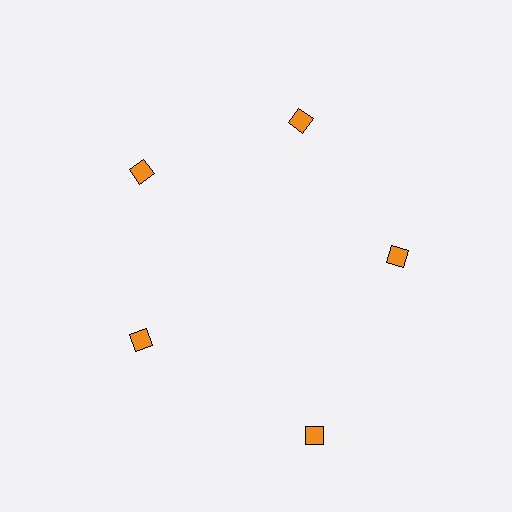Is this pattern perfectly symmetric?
No. The 5 orange diamonds are arranged in a ring, but one element near the 5 o'clock position is pushed outward from the center, breaking the 5-fold rotational symmetry.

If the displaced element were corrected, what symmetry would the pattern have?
It would have 5-fold rotational symmetry — the pattern would map onto itself every 72 degrees.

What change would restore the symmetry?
The symmetry would be restored by moving it inward, back onto the ring so that all 5 diamonds sit at equal angles and equal distance from the center.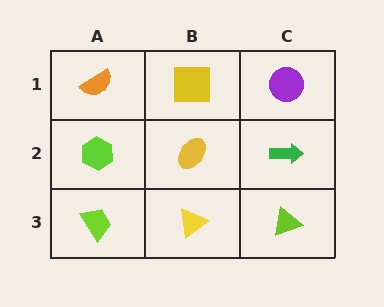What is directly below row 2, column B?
A yellow triangle.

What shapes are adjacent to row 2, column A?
An orange semicircle (row 1, column A), a lime trapezoid (row 3, column A), a yellow ellipse (row 2, column B).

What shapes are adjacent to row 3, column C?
A green arrow (row 2, column C), a yellow triangle (row 3, column B).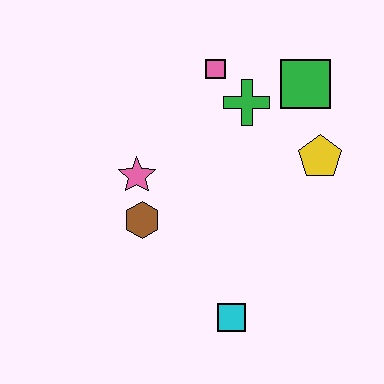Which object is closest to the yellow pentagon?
The green square is closest to the yellow pentagon.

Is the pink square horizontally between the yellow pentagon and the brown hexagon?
Yes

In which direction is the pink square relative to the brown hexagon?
The pink square is above the brown hexagon.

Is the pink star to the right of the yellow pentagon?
No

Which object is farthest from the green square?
The cyan square is farthest from the green square.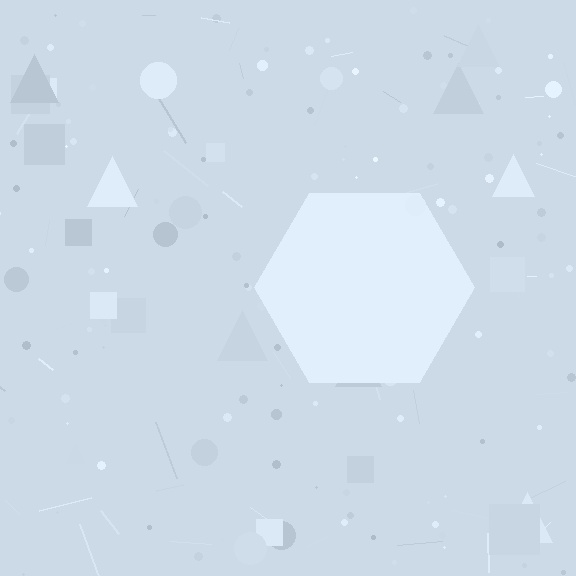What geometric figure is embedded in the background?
A hexagon is embedded in the background.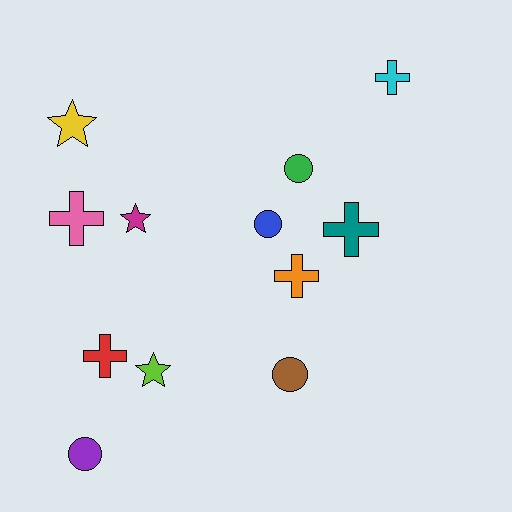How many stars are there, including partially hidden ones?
There are 3 stars.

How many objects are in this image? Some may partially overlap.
There are 12 objects.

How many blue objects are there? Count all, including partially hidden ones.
There is 1 blue object.